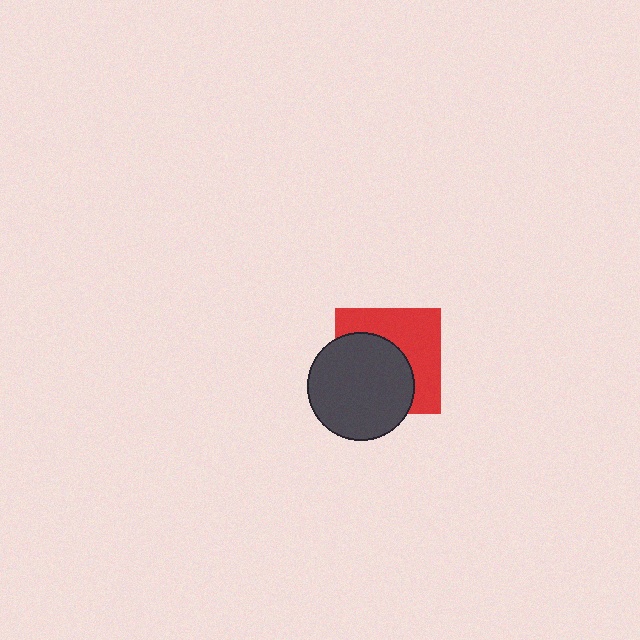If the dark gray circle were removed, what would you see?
You would see the complete red square.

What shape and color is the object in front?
The object in front is a dark gray circle.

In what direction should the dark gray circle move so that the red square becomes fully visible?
The dark gray circle should move toward the lower-left. That is the shortest direction to clear the overlap and leave the red square fully visible.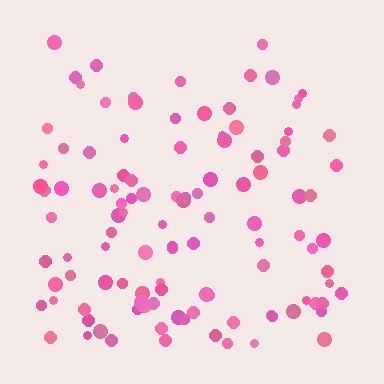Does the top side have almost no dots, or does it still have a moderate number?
Still a moderate number, just noticeably fewer than the bottom.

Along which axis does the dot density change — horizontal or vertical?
Vertical.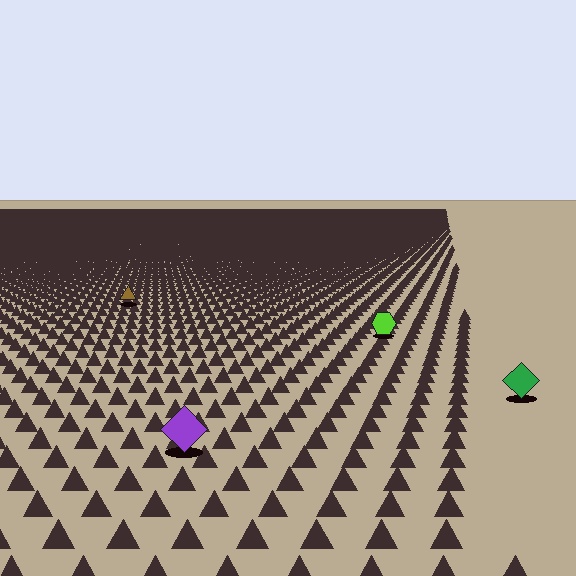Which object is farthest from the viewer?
The brown triangle is farthest from the viewer. It appears smaller and the ground texture around it is denser.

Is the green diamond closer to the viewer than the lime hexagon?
Yes. The green diamond is closer — you can tell from the texture gradient: the ground texture is coarser near it.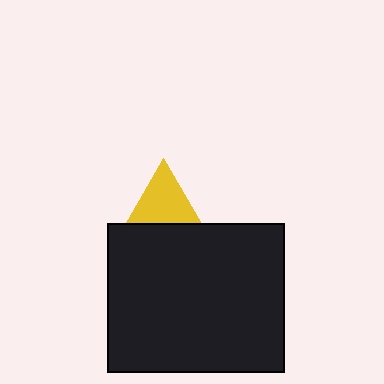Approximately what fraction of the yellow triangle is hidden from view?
Roughly 46% of the yellow triangle is hidden behind the black rectangle.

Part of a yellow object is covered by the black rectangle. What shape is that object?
It is a triangle.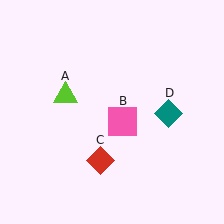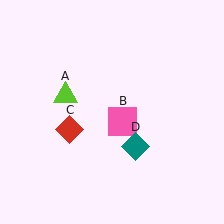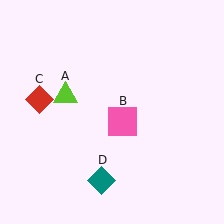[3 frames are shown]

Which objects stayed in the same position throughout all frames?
Lime triangle (object A) and pink square (object B) remained stationary.